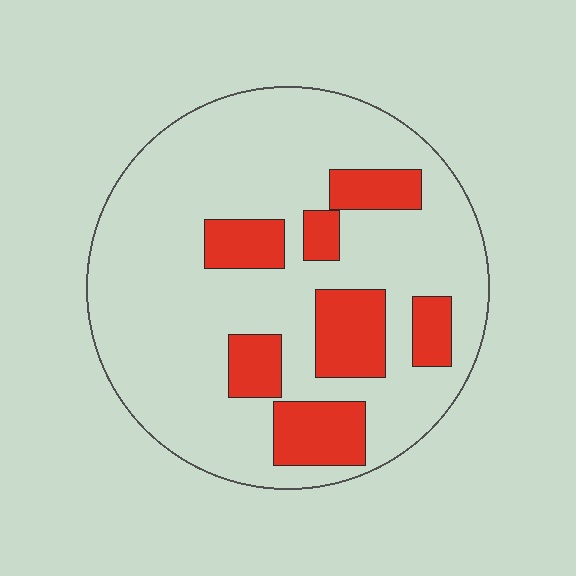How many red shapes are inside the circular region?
7.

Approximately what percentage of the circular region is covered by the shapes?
Approximately 20%.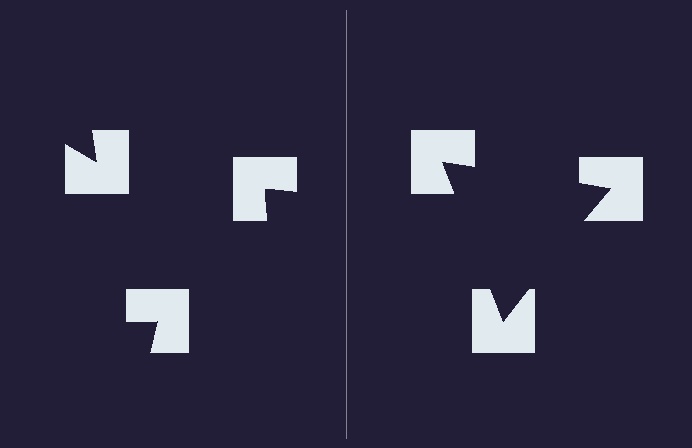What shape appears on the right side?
An illusory triangle.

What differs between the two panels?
The notched squares are positioned identically on both sides; only the wedge orientations differ. On the right they align to a triangle; on the left they are misaligned.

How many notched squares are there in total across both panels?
6 — 3 on each side.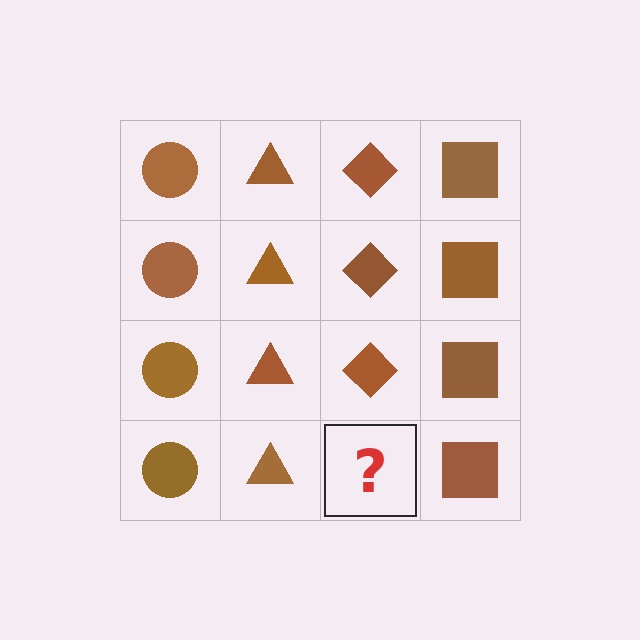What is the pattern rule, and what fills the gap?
The rule is that each column has a consistent shape. The gap should be filled with a brown diamond.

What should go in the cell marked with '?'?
The missing cell should contain a brown diamond.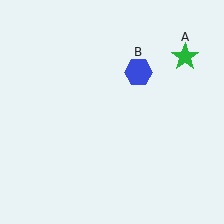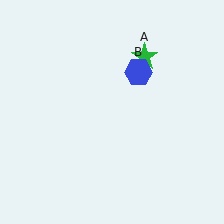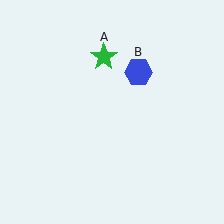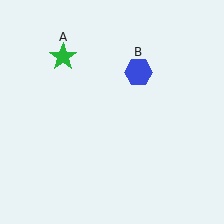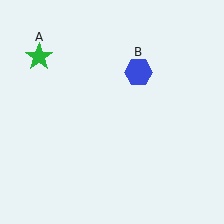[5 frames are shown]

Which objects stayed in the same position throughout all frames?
Blue hexagon (object B) remained stationary.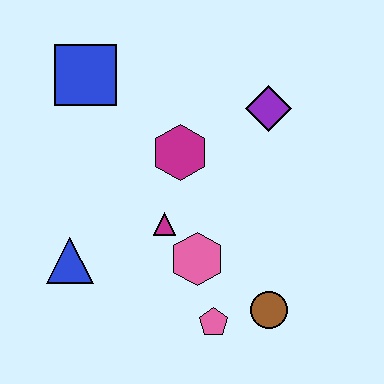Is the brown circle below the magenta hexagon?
Yes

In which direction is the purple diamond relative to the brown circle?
The purple diamond is above the brown circle.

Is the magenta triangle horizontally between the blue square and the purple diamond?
Yes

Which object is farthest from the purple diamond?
The blue triangle is farthest from the purple diamond.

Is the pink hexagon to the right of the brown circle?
No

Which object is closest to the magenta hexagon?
The magenta triangle is closest to the magenta hexagon.